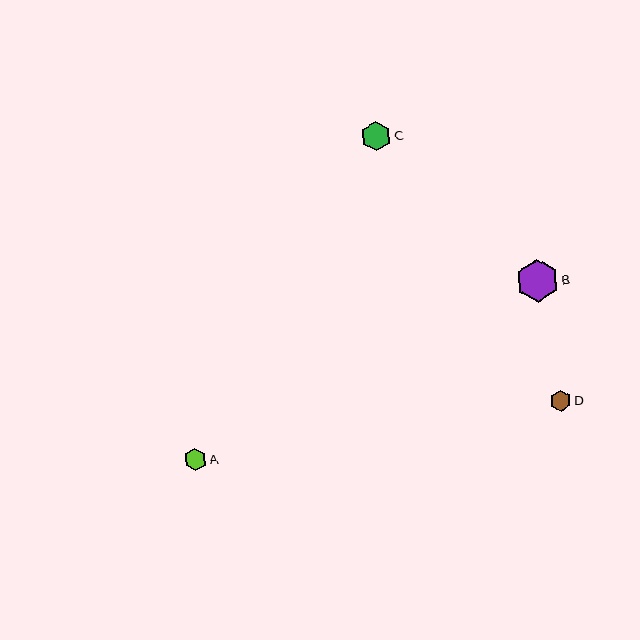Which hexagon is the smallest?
Hexagon D is the smallest with a size of approximately 21 pixels.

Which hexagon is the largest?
Hexagon B is the largest with a size of approximately 42 pixels.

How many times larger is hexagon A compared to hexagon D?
Hexagon A is approximately 1.1 times the size of hexagon D.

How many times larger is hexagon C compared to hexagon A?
Hexagon C is approximately 1.3 times the size of hexagon A.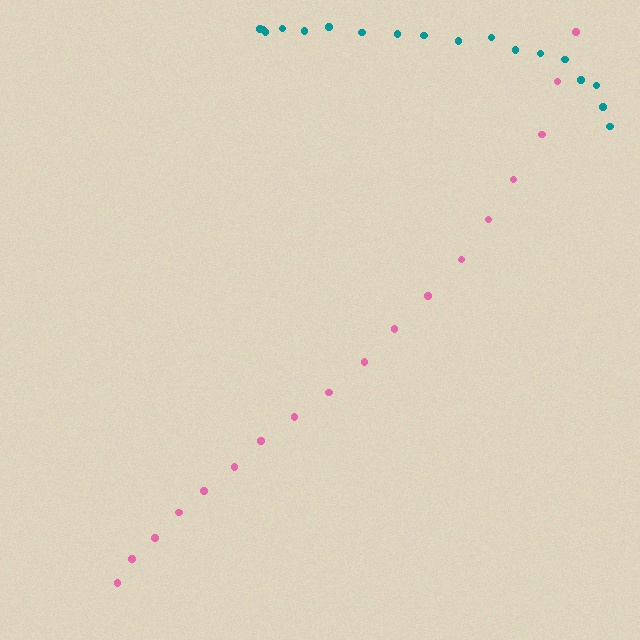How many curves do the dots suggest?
There are 2 distinct paths.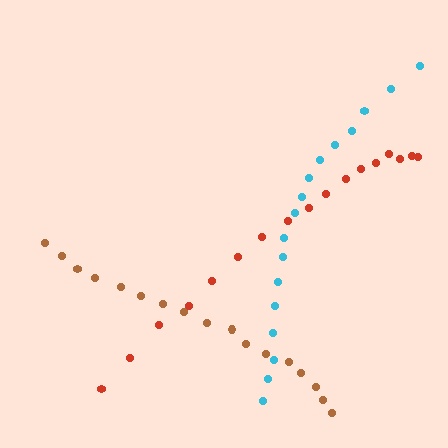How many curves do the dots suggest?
There are 3 distinct paths.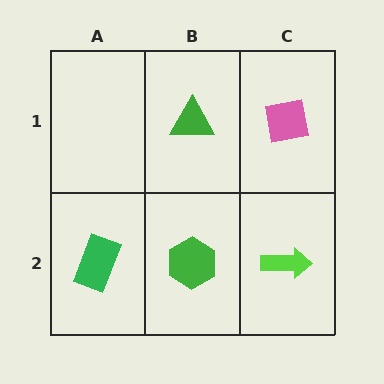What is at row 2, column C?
A lime arrow.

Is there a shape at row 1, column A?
No, that cell is empty.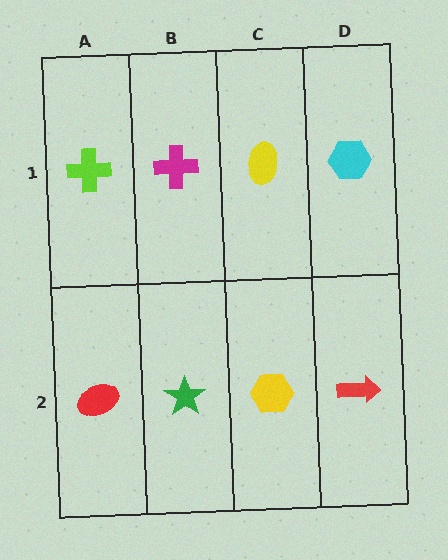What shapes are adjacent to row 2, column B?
A magenta cross (row 1, column B), a red ellipse (row 2, column A), a yellow hexagon (row 2, column C).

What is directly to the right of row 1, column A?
A magenta cross.